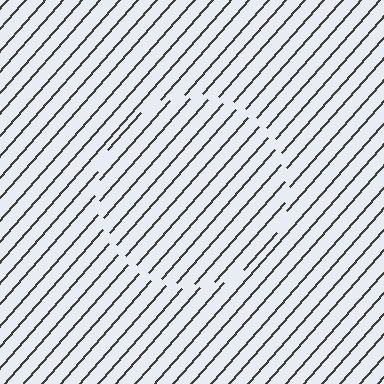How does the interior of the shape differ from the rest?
The interior of the shape contains the same grating, shifted by half a period — the contour is defined by the phase discontinuity where line-ends from the inner and outer gratings abut.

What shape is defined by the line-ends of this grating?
An illusory circle. The interior of the shape contains the same grating, shifted by half a period — the contour is defined by the phase discontinuity where line-ends from the inner and outer gratings abut.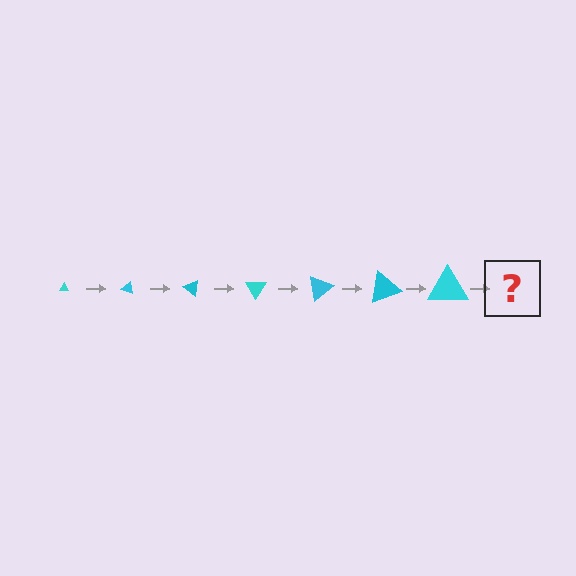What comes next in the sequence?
The next element should be a triangle, larger than the previous one and rotated 140 degrees from the start.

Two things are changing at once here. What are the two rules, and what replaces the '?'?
The two rules are that the triangle grows larger each step and it rotates 20 degrees each step. The '?' should be a triangle, larger than the previous one and rotated 140 degrees from the start.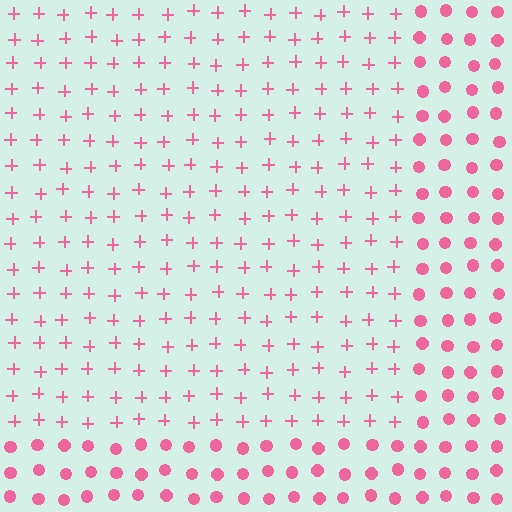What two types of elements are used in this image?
The image uses plus signs inside the rectangle region and circles outside it.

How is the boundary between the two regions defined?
The boundary is defined by a change in element shape: plus signs inside vs. circles outside. All elements share the same color and spacing.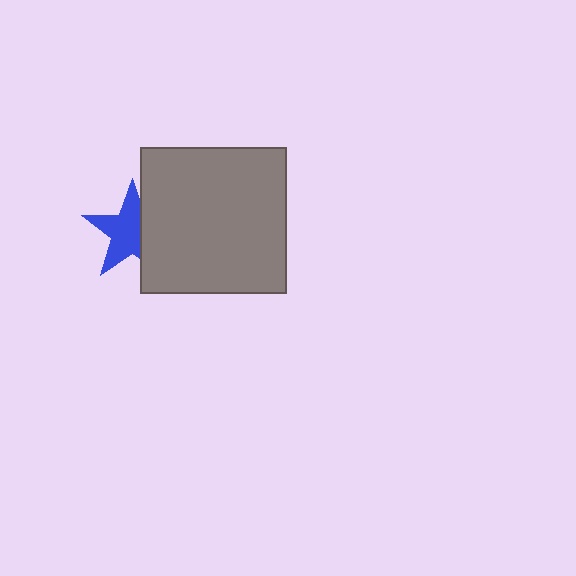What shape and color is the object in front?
The object in front is a gray square.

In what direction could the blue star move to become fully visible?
The blue star could move left. That would shift it out from behind the gray square entirely.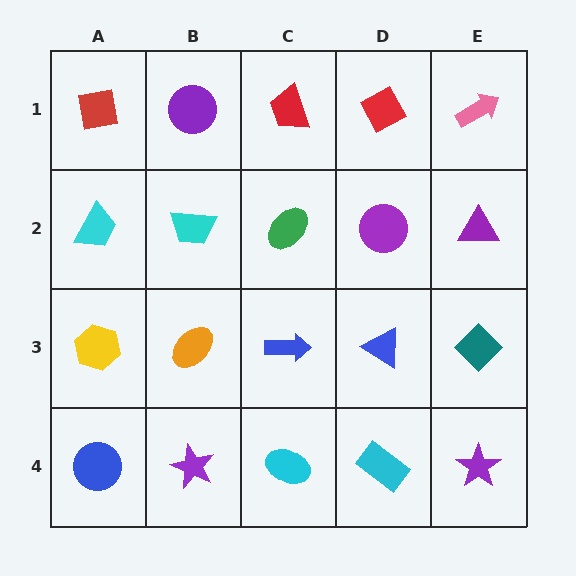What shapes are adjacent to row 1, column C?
A green ellipse (row 2, column C), a purple circle (row 1, column B), a red diamond (row 1, column D).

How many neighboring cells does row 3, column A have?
3.